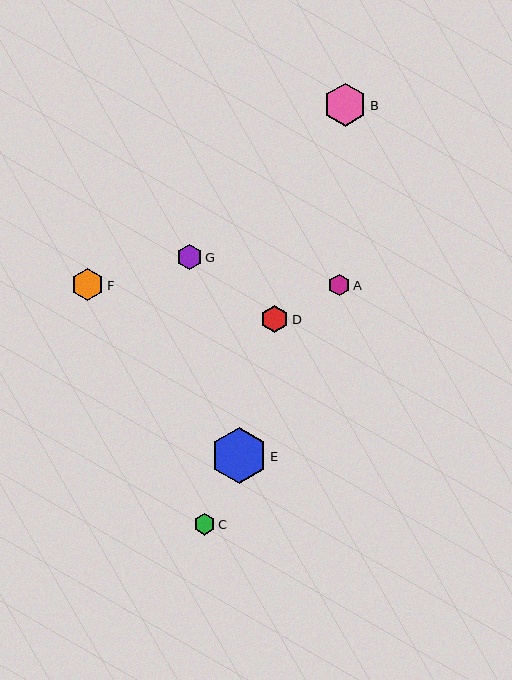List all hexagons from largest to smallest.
From largest to smallest: E, B, F, D, G, A, C.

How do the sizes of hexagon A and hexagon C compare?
Hexagon A and hexagon C are approximately the same size.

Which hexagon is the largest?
Hexagon E is the largest with a size of approximately 56 pixels.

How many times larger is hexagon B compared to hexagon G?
Hexagon B is approximately 1.7 times the size of hexagon G.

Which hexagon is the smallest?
Hexagon C is the smallest with a size of approximately 22 pixels.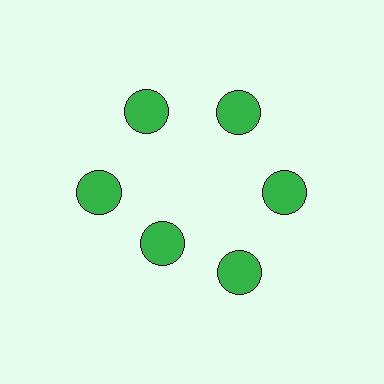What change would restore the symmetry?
The symmetry would be restored by moving it outward, back onto the ring so that all 6 circles sit at equal angles and equal distance from the center.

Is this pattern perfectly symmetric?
No. The 6 green circles are arranged in a ring, but one element near the 7 o'clock position is pulled inward toward the center, breaking the 6-fold rotational symmetry.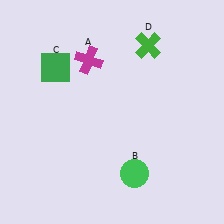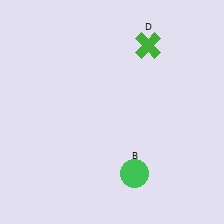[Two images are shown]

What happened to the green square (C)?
The green square (C) was removed in Image 2. It was in the top-left area of Image 1.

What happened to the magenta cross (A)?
The magenta cross (A) was removed in Image 2. It was in the top-left area of Image 1.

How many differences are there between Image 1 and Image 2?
There are 2 differences between the two images.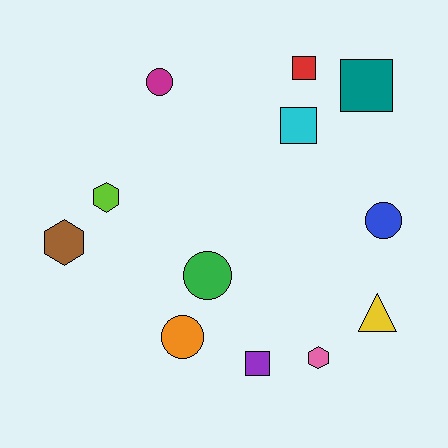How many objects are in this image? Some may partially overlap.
There are 12 objects.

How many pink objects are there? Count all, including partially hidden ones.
There is 1 pink object.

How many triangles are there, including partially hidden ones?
There is 1 triangle.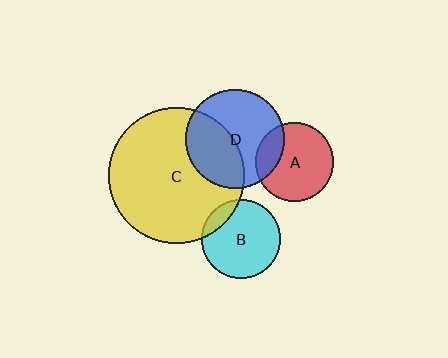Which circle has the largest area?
Circle C (yellow).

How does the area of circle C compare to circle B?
Approximately 3.0 times.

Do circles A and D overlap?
Yes.